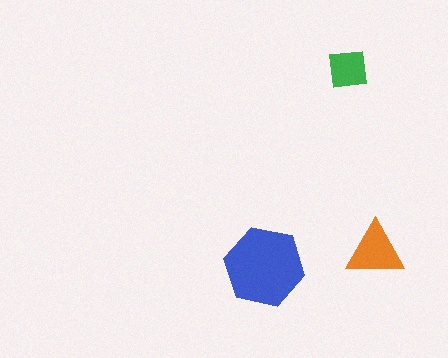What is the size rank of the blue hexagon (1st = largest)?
1st.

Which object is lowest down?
The blue hexagon is bottommost.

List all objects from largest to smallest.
The blue hexagon, the orange triangle, the green square.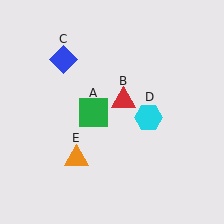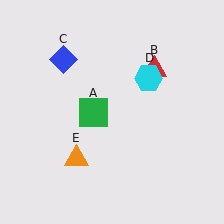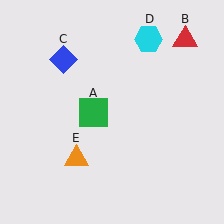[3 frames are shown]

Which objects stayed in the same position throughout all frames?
Green square (object A) and blue diamond (object C) and orange triangle (object E) remained stationary.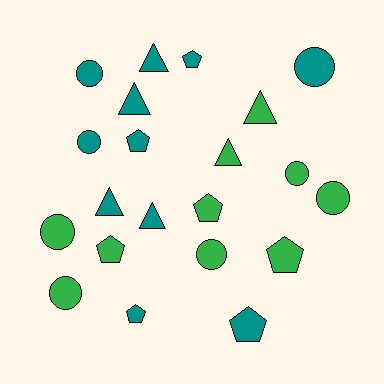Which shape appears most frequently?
Circle, with 8 objects.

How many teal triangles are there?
There are 4 teal triangles.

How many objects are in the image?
There are 21 objects.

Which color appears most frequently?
Teal, with 11 objects.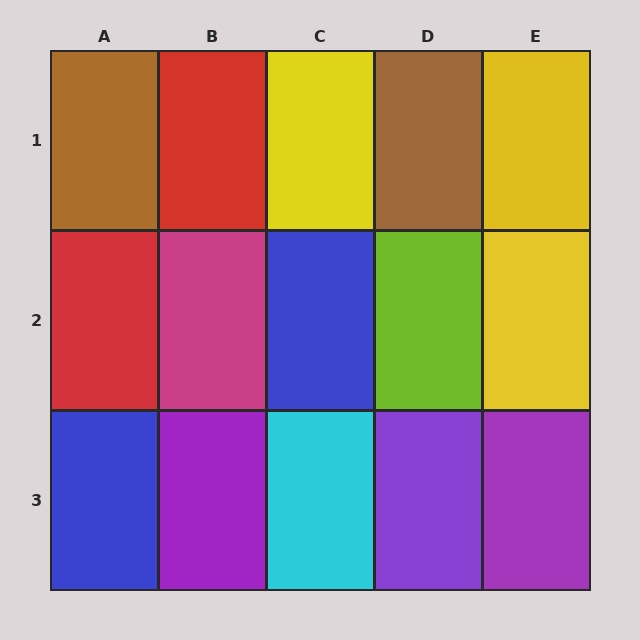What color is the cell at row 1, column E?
Yellow.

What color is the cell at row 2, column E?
Yellow.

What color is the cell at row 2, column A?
Red.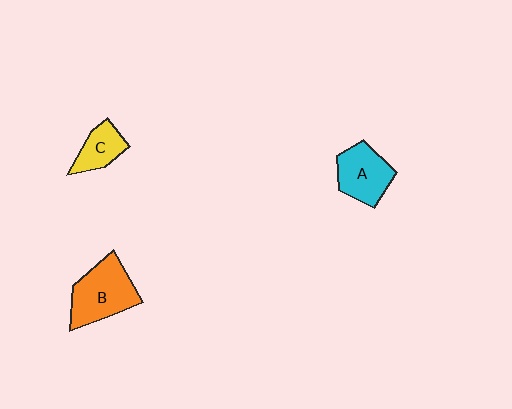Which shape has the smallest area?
Shape C (yellow).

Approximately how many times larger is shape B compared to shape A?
Approximately 1.3 times.